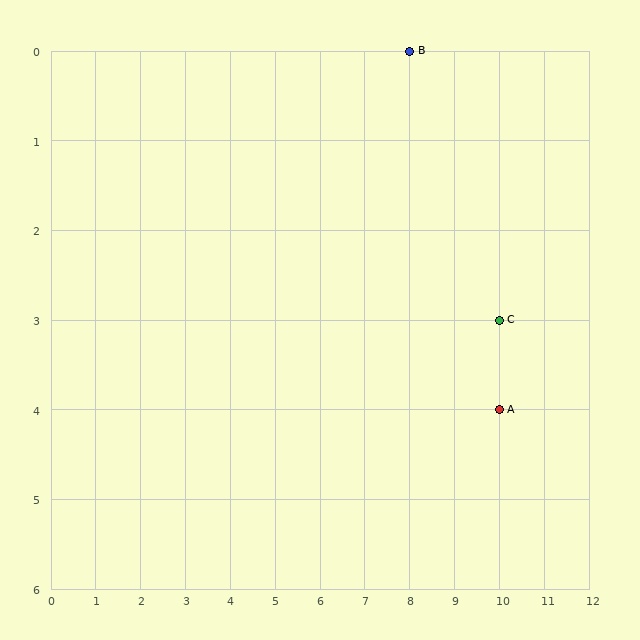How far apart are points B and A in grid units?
Points B and A are 2 columns and 4 rows apart (about 4.5 grid units diagonally).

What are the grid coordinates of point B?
Point B is at grid coordinates (8, 0).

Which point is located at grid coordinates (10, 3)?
Point C is at (10, 3).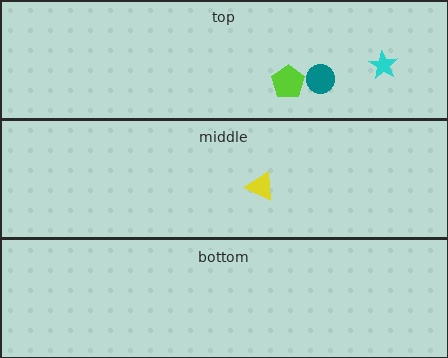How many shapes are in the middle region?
1.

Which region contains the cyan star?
The top region.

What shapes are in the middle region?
The yellow triangle.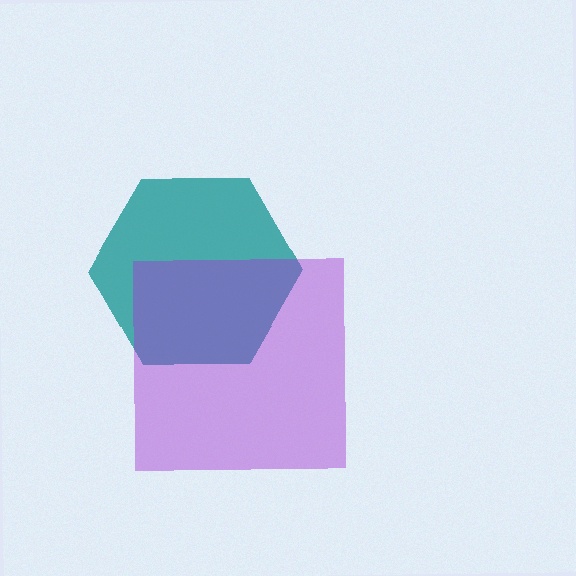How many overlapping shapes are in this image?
There are 2 overlapping shapes in the image.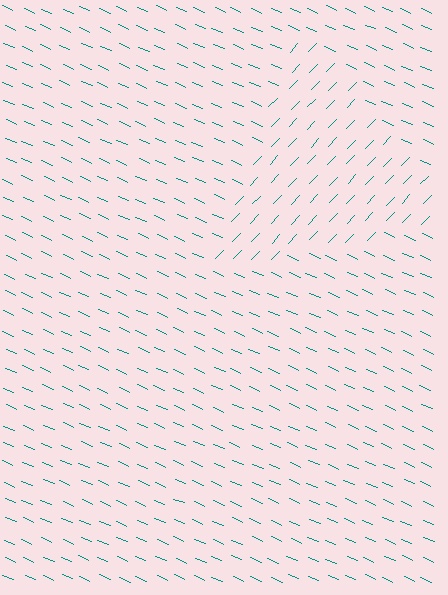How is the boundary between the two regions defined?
The boundary is defined purely by a change in line orientation (approximately 70 degrees difference). All lines are the same color and thickness.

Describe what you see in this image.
The image is filled with small teal line segments. A triangle region in the image has lines oriented differently from the surrounding lines, creating a visible texture boundary.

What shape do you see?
I see a triangle.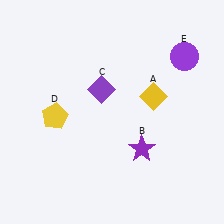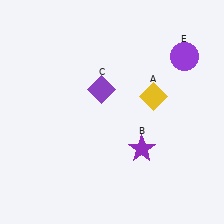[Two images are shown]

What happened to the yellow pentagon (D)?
The yellow pentagon (D) was removed in Image 2. It was in the bottom-left area of Image 1.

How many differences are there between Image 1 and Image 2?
There is 1 difference between the two images.